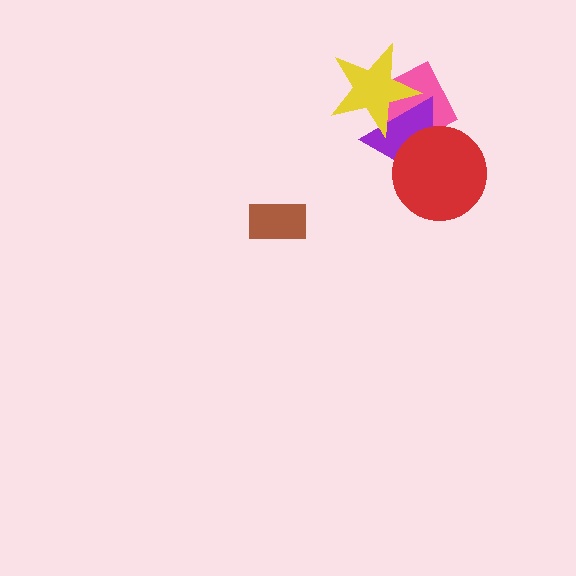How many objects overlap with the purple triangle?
3 objects overlap with the purple triangle.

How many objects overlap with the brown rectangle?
0 objects overlap with the brown rectangle.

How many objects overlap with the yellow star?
2 objects overlap with the yellow star.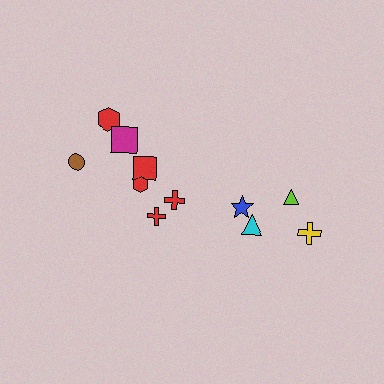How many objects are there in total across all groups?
There are 11 objects.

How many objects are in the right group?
There are 4 objects.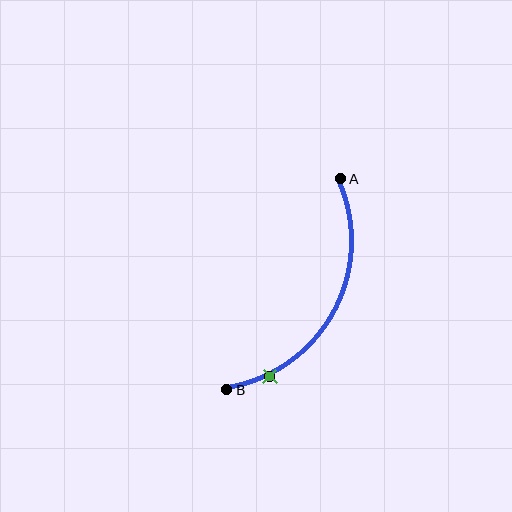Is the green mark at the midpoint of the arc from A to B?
No. The green mark lies on the arc but is closer to endpoint B. The arc midpoint would be at the point on the curve equidistant along the arc from both A and B.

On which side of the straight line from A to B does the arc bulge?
The arc bulges to the right of the straight line connecting A and B.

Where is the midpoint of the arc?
The arc midpoint is the point on the curve farthest from the straight line joining A and B. It sits to the right of that line.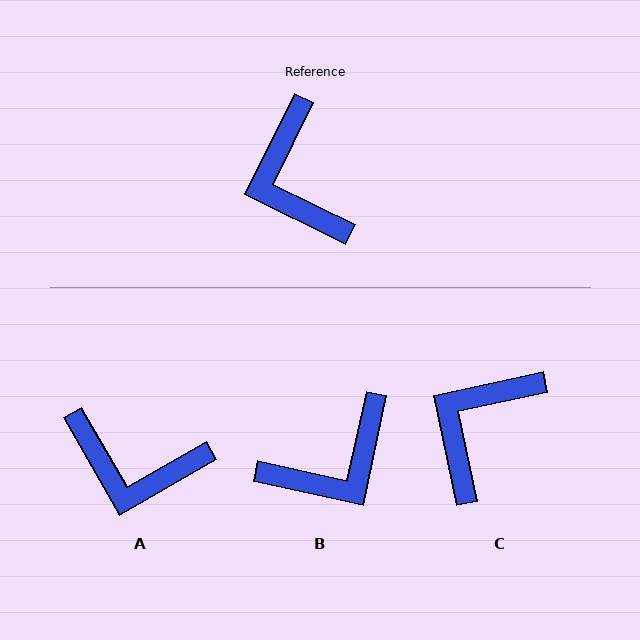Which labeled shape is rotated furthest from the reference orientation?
B, about 104 degrees away.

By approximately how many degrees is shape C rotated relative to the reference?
Approximately 52 degrees clockwise.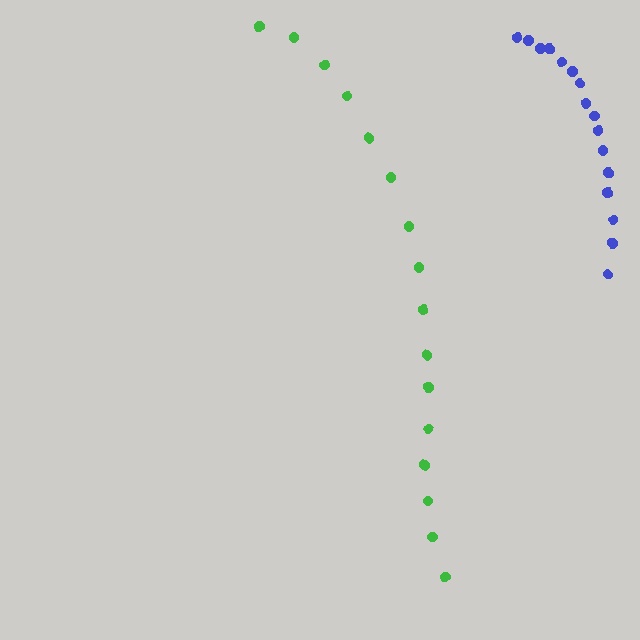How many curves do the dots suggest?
There are 2 distinct paths.